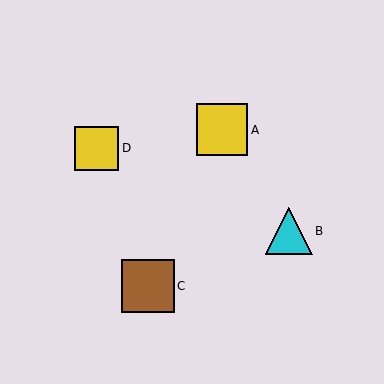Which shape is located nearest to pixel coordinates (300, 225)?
The cyan triangle (labeled B) at (289, 231) is nearest to that location.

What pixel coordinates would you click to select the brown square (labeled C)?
Click at (148, 286) to select the brown square C.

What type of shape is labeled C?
Shape C is a brown square.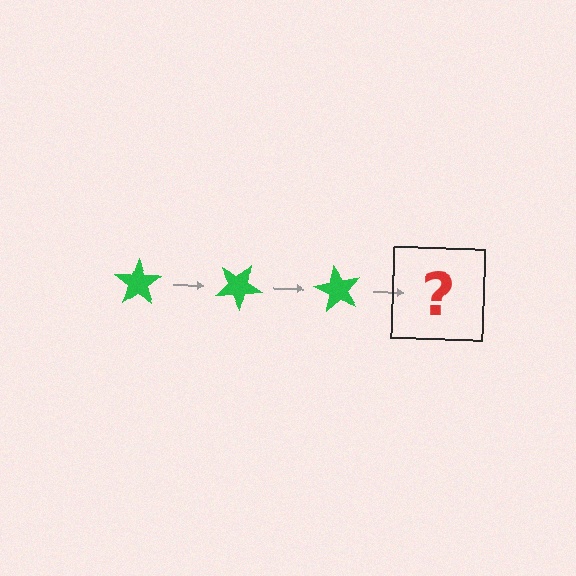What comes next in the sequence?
The next element should be a green star rotated 90 degrees.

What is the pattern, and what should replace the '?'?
The pattern is that the star rotates 30 degrees each step. The '?' should be a green star rotated 90 degrees.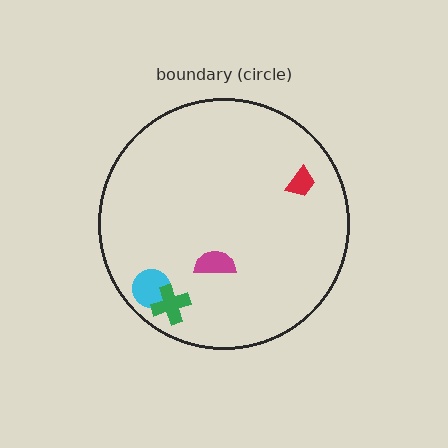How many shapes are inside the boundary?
4 inside, 0 outside.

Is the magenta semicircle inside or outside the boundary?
Inside.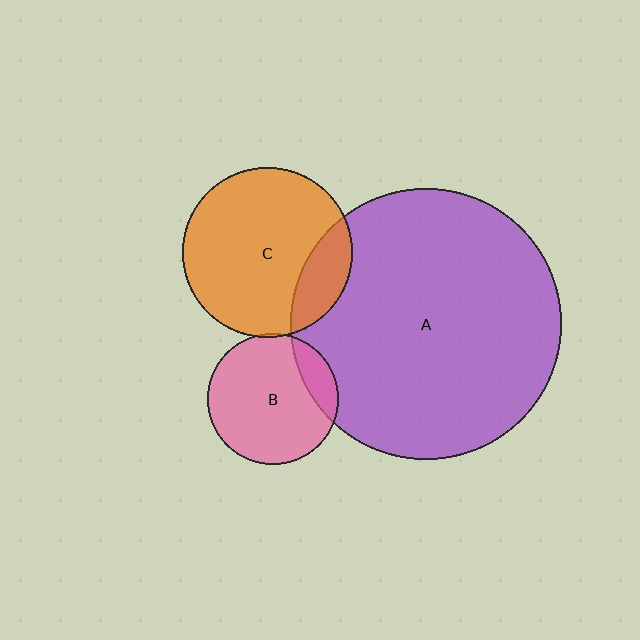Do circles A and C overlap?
Yes.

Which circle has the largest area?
Circle A (purple).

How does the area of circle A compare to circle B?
Approximately 4.3 times.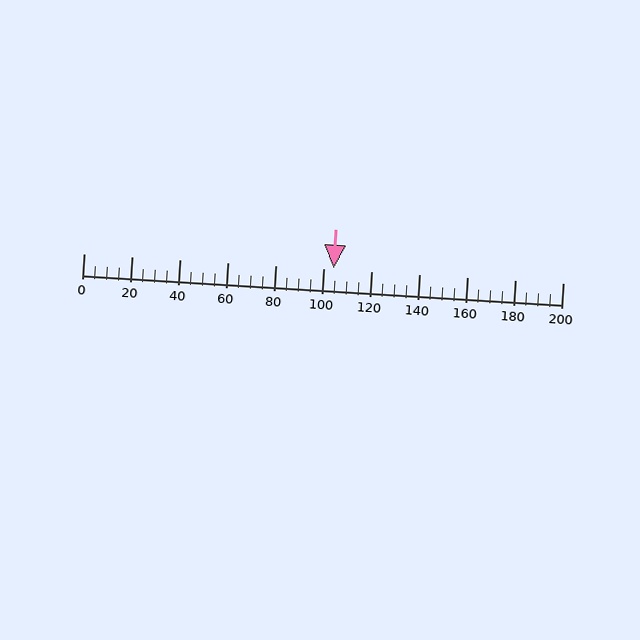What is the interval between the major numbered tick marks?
The major tick marks are spaced 20 units apart.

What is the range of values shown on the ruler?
The ruler shows values from 0 to 200.